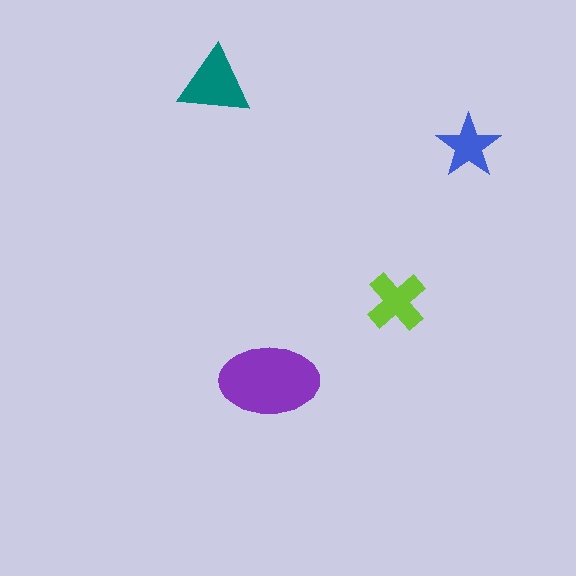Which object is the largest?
The purple ellipse.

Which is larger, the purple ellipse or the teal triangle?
The purple ellipse.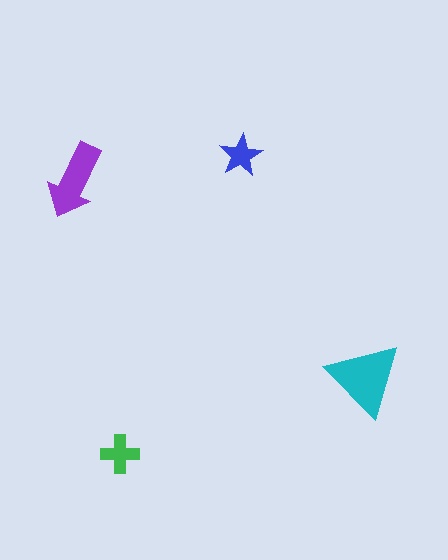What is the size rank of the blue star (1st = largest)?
4th.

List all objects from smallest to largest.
The blue star, the green cross, the purple arrow, the cyan triangle.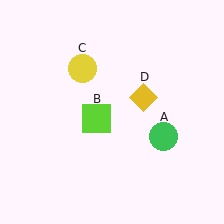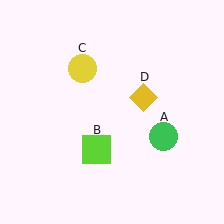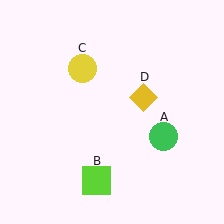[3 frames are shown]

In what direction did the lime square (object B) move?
The lime square (object B) moved down.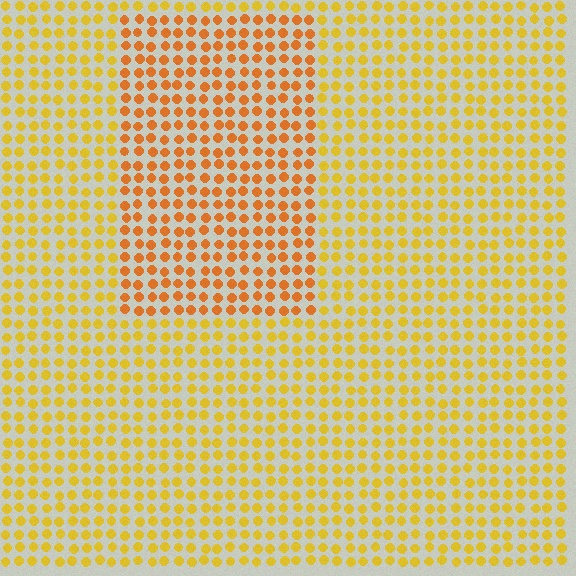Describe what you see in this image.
The image is filled with small yellow elements in a uniform arrangement. A rectangle-shaped region is visible where the elements are tinted to a slightly different hue, forming a subtle color boundary.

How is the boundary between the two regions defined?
The boundary is defined purely by a slight shift in hue (about 25 degrees). Spacing, size, and orientation are identical on both sides.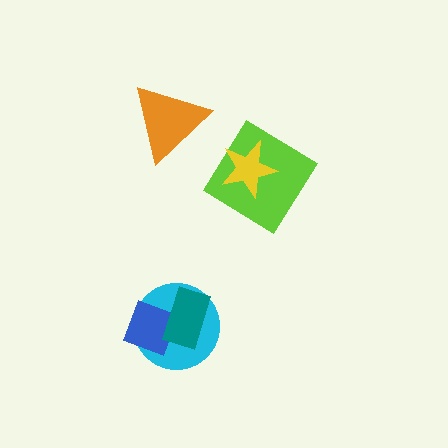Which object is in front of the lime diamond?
The yellow star is in front of the lime diamond.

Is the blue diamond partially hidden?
Yes, it is partially covered by another shape.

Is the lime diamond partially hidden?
Yes, it is partially covered by another shape.